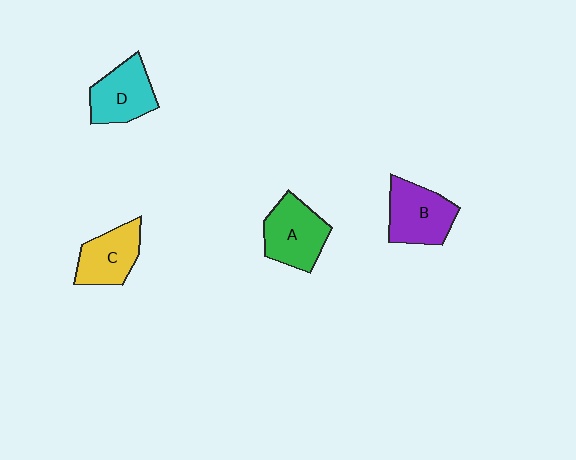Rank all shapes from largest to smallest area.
From largest to smallest: A (green), B (purple), D (cyan), C (yellow).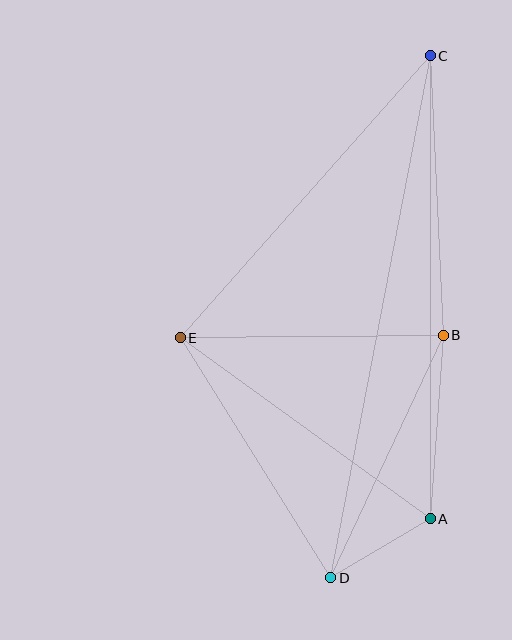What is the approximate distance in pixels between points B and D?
The distance between B and D is approximately 267 pixels.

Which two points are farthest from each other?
Points C and D are farthest from each other.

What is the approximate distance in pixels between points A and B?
The distance between A and B is approximately 184 pixels.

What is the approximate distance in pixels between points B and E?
The distance between B and E is approximately 263 pixels.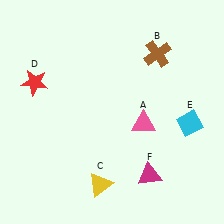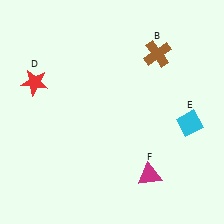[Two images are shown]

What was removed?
The pink triangle (A), the yellow triangle (C) were removed in Image 2.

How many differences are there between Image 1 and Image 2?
There are 2 differences between the two images.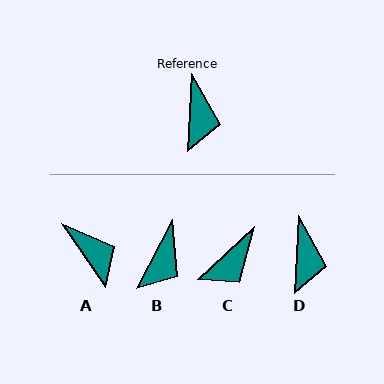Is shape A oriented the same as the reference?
No, it is off by about 37 degrees.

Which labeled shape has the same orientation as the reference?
D.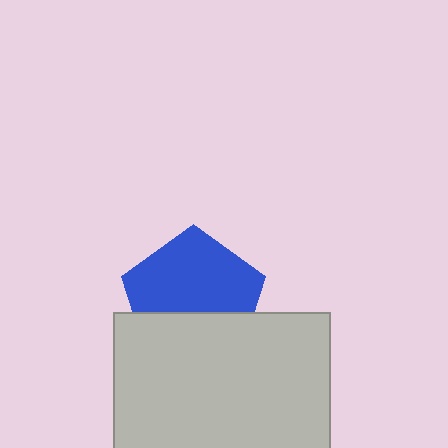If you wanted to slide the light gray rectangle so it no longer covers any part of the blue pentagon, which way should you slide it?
Slide it down — that is the most direct way to separate the two shapes.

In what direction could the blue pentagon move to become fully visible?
The blue pentagon could move up. That would shift it out from behind the light gray rectangle entirely.